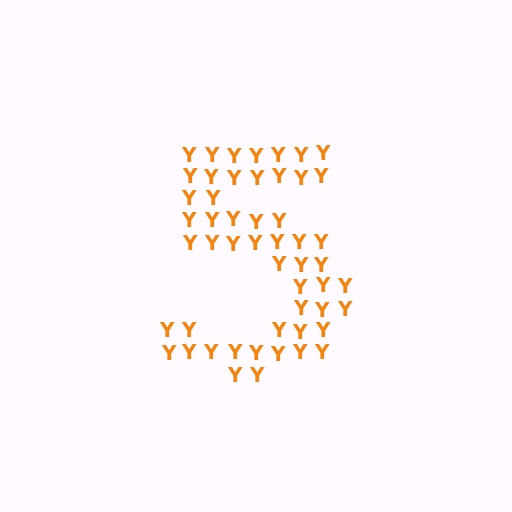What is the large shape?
The large shape is the digit 5.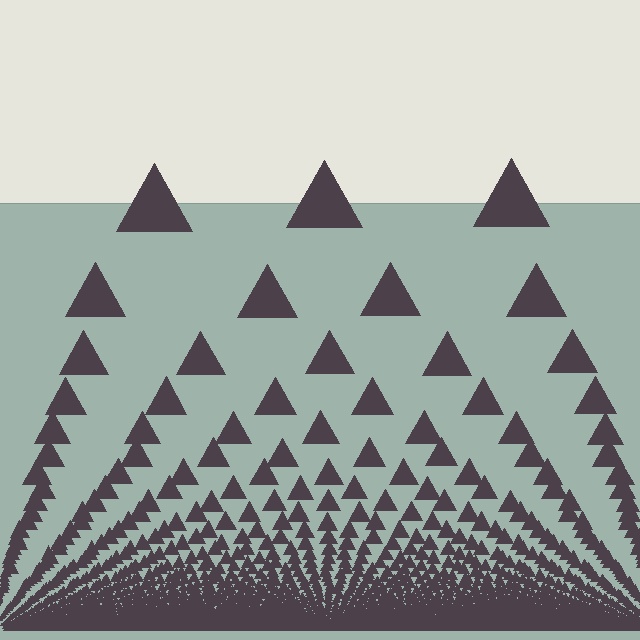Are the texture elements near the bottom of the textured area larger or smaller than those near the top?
Smaller. The gradient is inverted — elements near the bottom are smaller and denser.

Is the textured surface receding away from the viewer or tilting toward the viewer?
The surface appears to tilt toward the viewer. Texture elements get larger and sparser toward the top.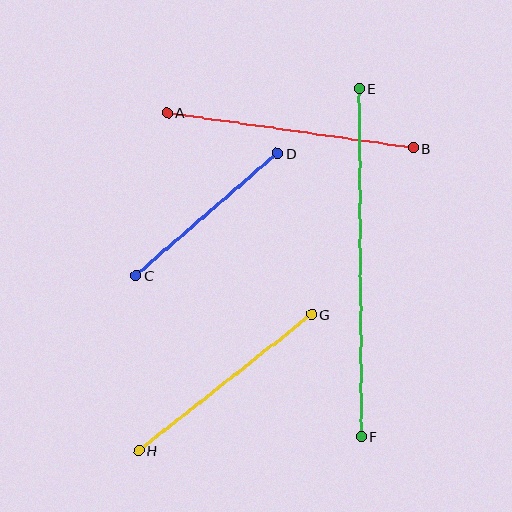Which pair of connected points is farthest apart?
Points E and F are farthest apart.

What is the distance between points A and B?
The distance is approximately 249 pixels.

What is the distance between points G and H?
The distance is approximately 220 pixels.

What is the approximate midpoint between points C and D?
The midpoint is at approximately (207, 214) pixels.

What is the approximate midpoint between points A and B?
The midpoint is at approximately (290, 130) pixels.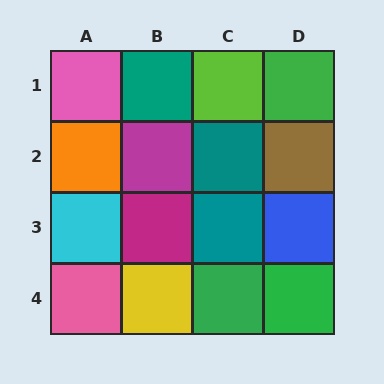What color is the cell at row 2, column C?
Teal.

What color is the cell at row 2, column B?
Magenta.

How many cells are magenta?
2 cells are magenta.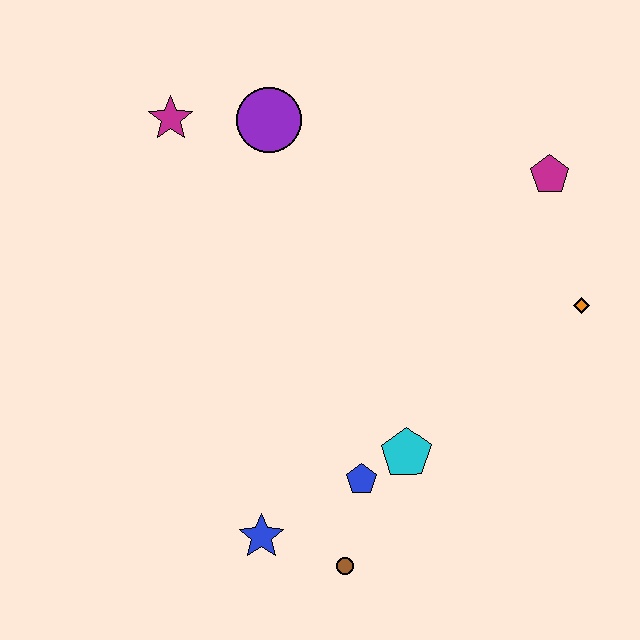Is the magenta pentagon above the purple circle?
No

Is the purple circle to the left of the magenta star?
No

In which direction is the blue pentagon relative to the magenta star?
The blue pentagon is below the magenta star.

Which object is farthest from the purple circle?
The brown circle is farthest from the purple circle.